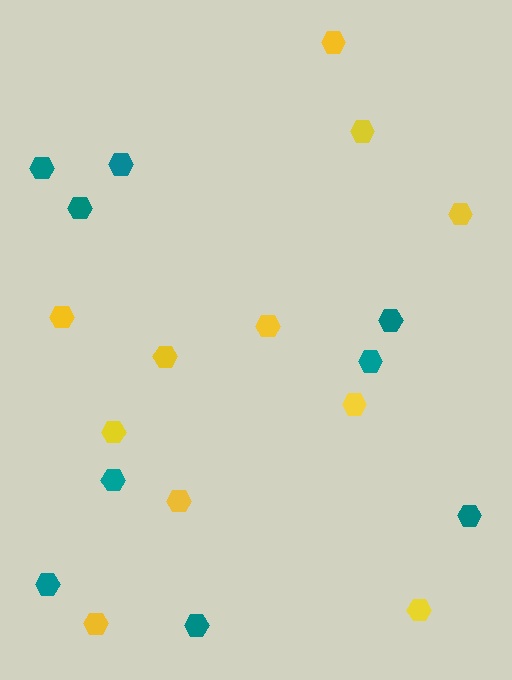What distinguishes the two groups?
There are 2 groups: one group of teal hexagons (9) and one group of yellow hexagons (11).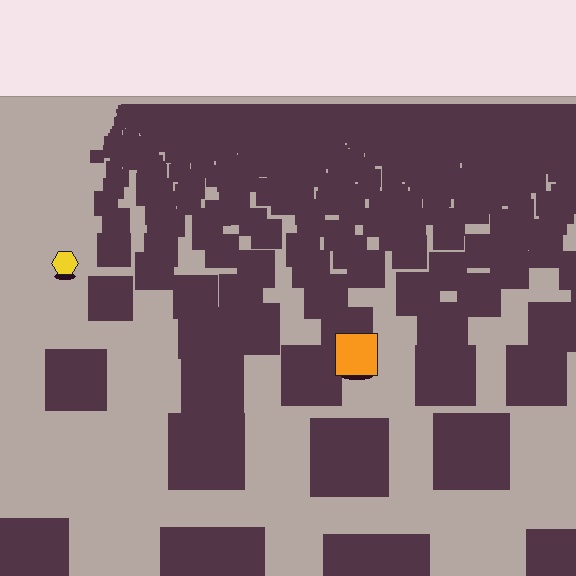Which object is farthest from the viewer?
The yellow hexagon is farthest from the viewer. It appears smaller and the ground texture around it is denser.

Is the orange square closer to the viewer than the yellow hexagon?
Yes. The orange square is closer — you can tell from the texture gradient: the ground texture is coarser near it.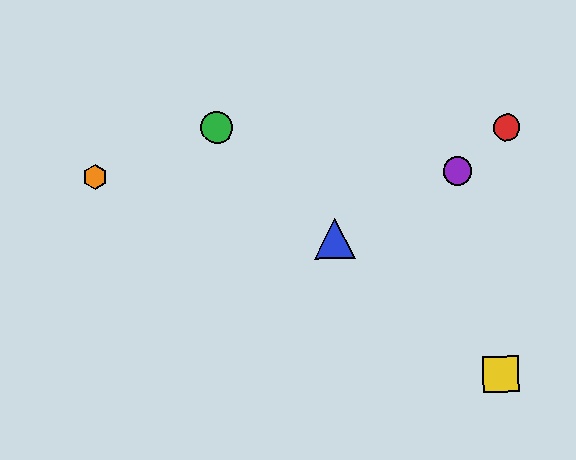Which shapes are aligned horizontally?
The purple circle, the orange hexagon are aligned horizontally.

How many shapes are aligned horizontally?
2 shapes (the purple circle, the orange hexagon) are aligned horizontally.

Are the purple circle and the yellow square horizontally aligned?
No, the purple circle is at y≈171 and the yellow square is at y≈375.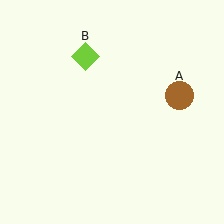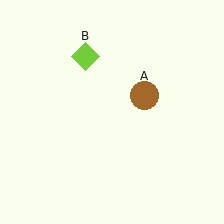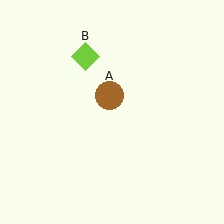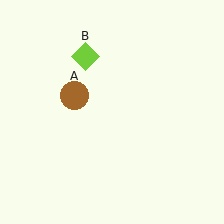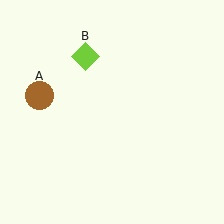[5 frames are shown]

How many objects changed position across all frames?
1 object changed position: brown circle (object A).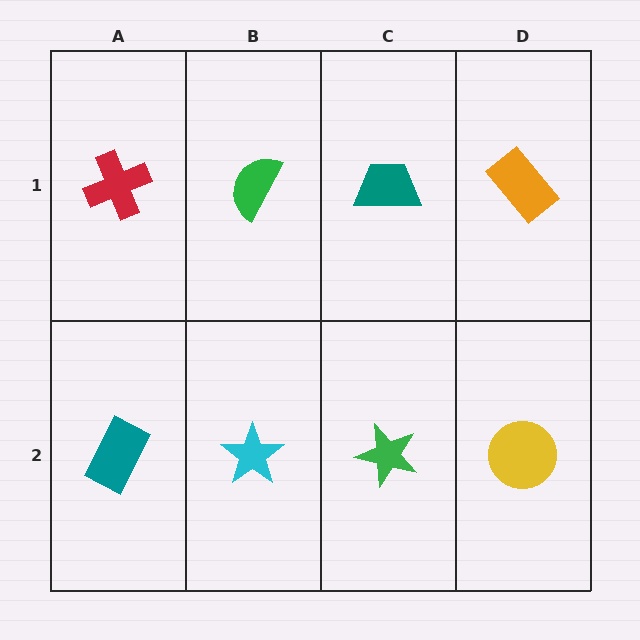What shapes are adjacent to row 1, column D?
A yellow circle (row 2, column D), a teal trapezoid (row 1, column C).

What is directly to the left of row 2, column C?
A cyan star.